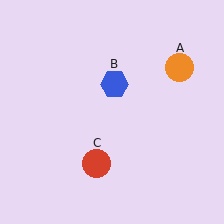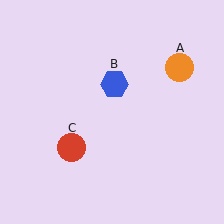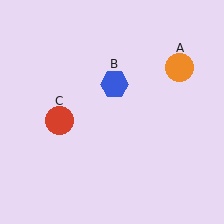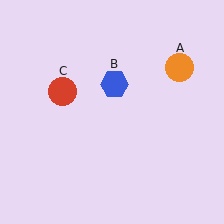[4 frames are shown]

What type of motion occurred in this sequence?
The red circle (object C) rotated clockwise around the center of the scene.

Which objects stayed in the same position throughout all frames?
Orange circle (object A) and blue hexagon (object B) remained stationary.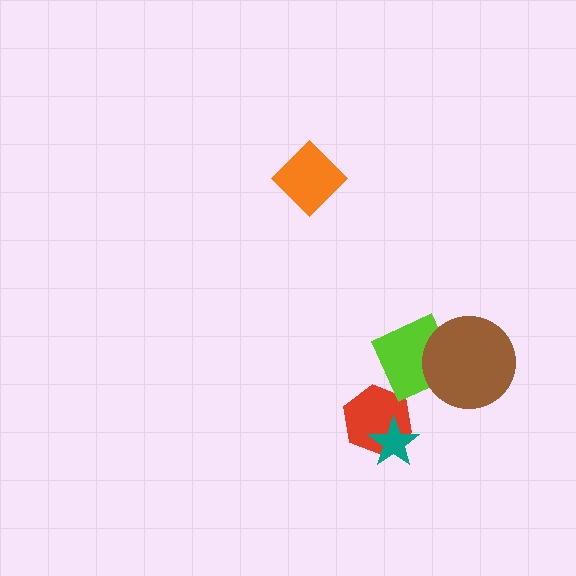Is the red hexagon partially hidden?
Yes, it is partially covered by another shape.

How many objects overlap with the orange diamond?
0 objects overlap with the orange diamond.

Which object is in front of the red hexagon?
The teal star is in front of the red hexagon.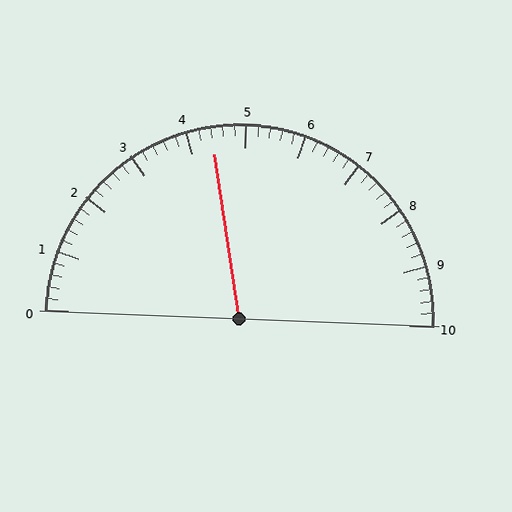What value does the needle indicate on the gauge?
The needle indicates approximately 4.4.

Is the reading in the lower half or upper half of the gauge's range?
The reading is in the lower half of the range (0 to 10).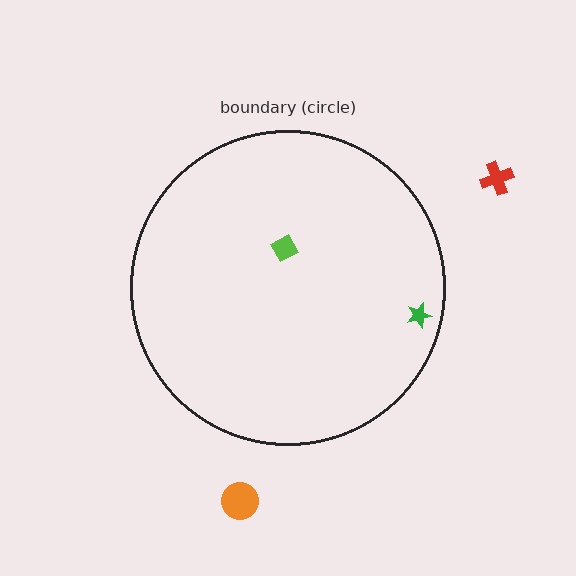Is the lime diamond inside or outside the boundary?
Inside.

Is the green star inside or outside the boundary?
Inside.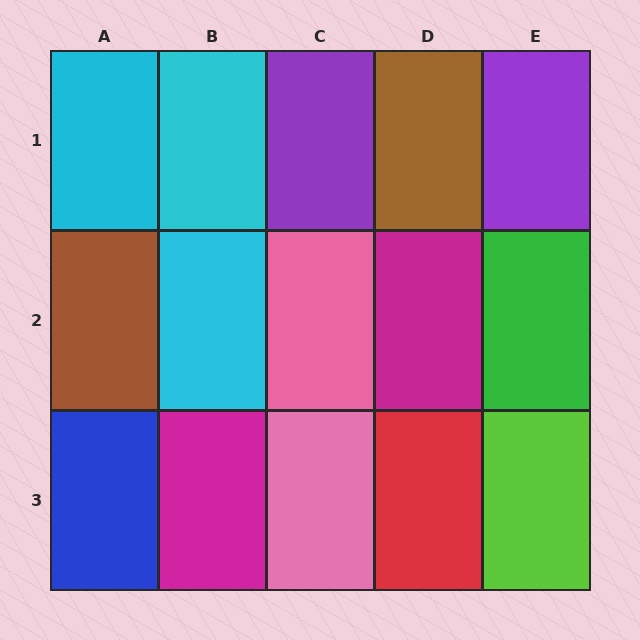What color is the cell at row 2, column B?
Cyan.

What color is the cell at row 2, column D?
Magenta.